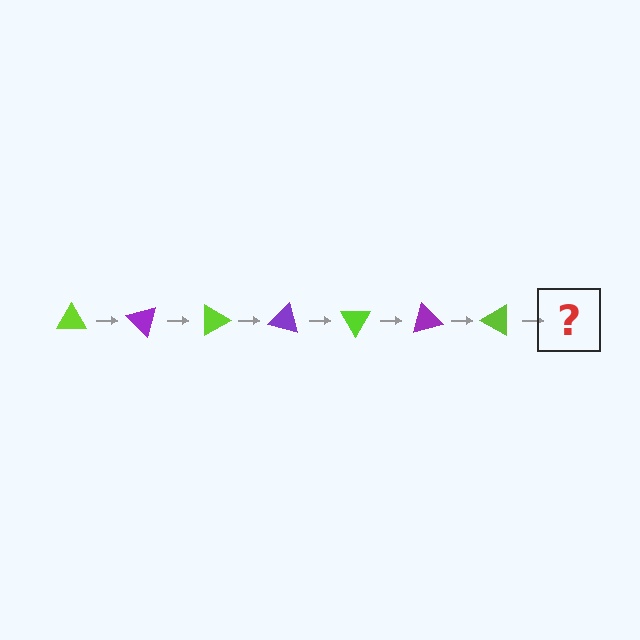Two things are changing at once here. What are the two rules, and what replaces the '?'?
The two rules are that it rotates 45 degrees each step and the color cycles through lime and purple. The '?' should be a purple triangle, rotated 315 degrees from the start.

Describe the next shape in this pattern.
It should be a purple triangle, rotated 315 degrees from the start.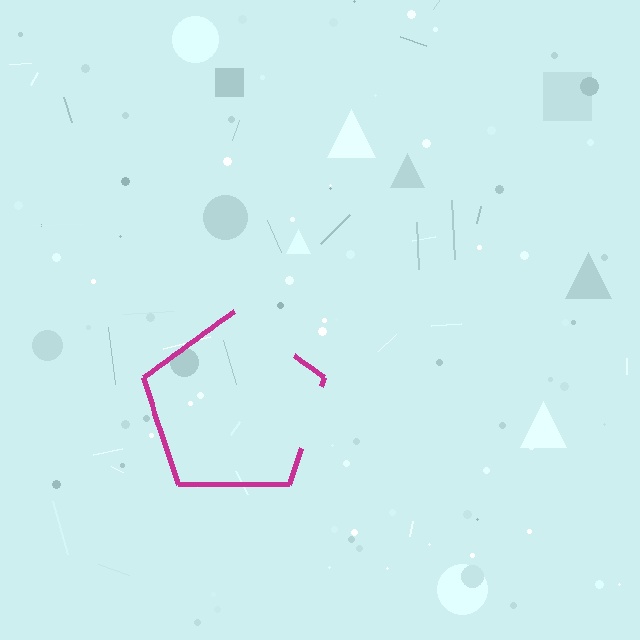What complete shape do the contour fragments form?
The contour fragments form a pentagon.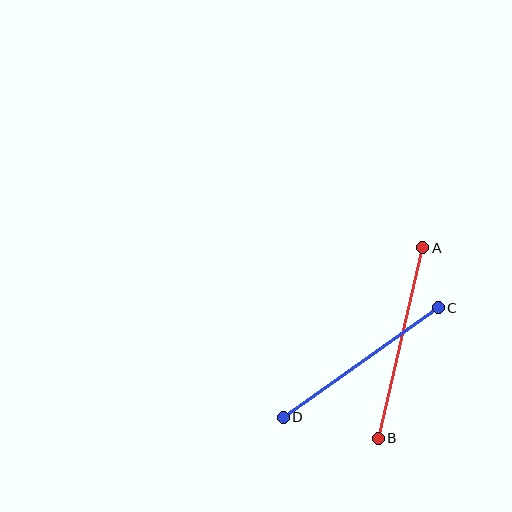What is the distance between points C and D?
The distance is approximately 190 pixels.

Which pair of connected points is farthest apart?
Points A and B are farthest apart.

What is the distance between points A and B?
The distance is approximately 195 pixels.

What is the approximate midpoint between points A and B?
The midpoint is at approximately (400, 343) pixels.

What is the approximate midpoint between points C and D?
The midpoint is at approximately (361, 363) pixels.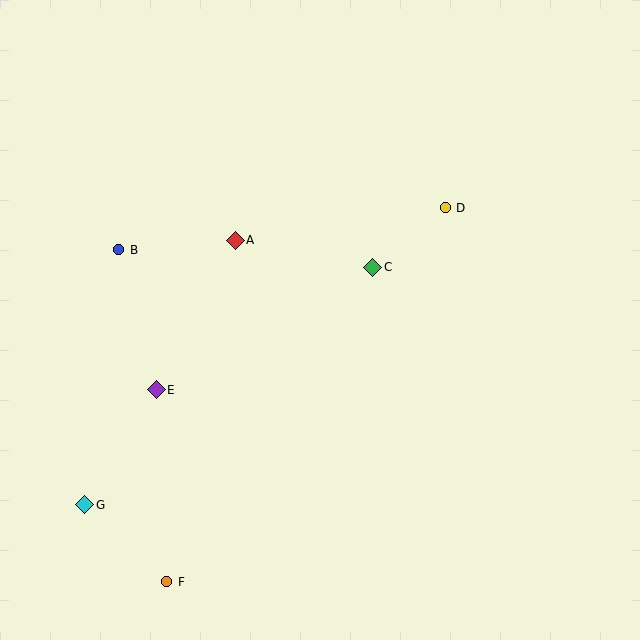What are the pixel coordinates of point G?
Point G is at (85, 505).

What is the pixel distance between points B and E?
The distance between B and E is 145 pixels.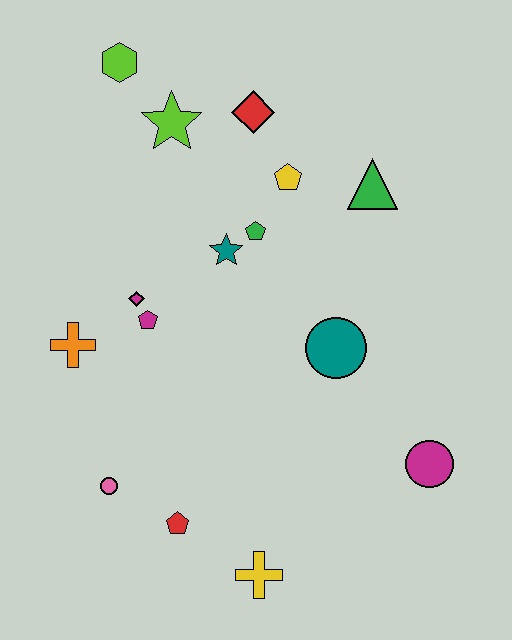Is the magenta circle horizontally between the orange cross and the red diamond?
No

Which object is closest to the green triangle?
The yellow pentagon is closest to the green triangle.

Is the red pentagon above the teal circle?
No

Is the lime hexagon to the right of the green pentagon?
No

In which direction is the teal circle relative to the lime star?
The teal circle is below the lime star.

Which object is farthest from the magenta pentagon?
The magenta circle is farthest from the magenta pentagon.